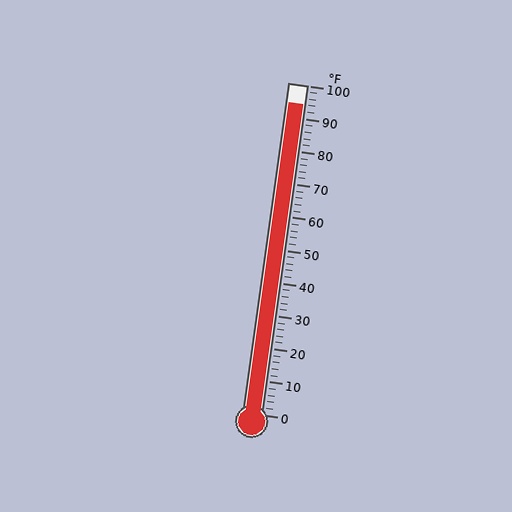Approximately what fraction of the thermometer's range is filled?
The thermometer is filled to approximately 95% of its range.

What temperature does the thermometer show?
The thermometer shows approximately 94°F.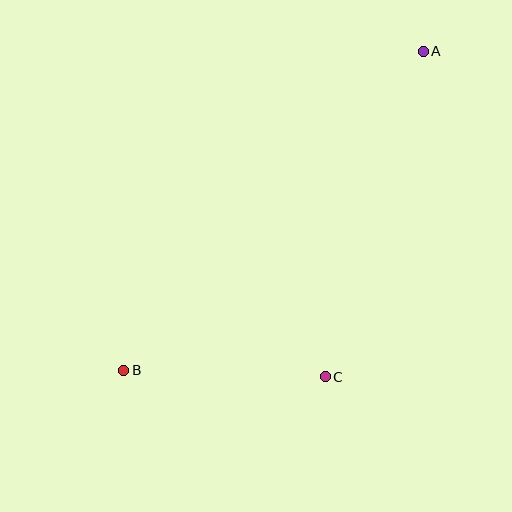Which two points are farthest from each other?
Points A and B are farthest from each other.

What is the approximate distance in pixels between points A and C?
The distance between A and C is approximately 340 pixels.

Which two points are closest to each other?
Points B and C are closest to each other.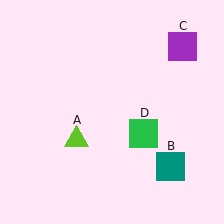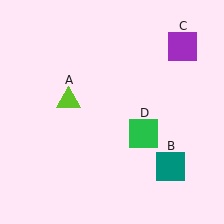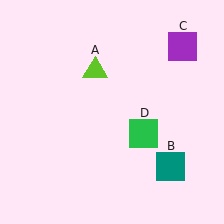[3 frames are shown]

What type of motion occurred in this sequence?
The lime triangle (object A) rotated clockwise around the center of the scene.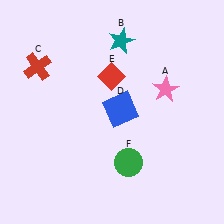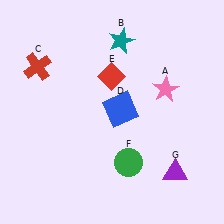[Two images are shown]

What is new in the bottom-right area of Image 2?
A purple triangle (G) was added in the bottom-right area of Image 2.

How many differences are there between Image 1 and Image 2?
There is 1 difference between the two images.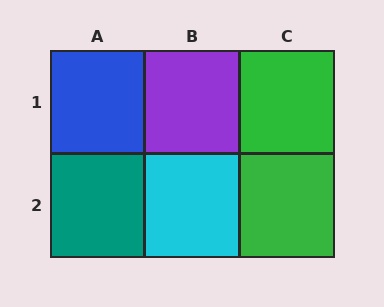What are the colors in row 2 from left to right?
Teal, cyan, green.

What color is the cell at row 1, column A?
Blue.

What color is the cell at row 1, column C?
Green.